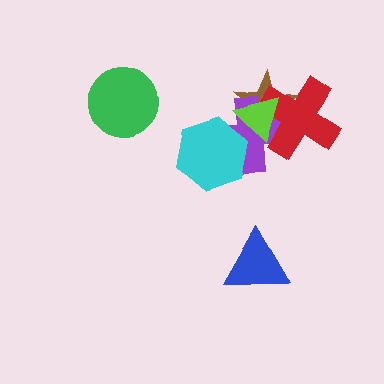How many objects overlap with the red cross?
3 objects overlap with the red cross.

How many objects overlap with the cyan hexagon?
1 object overlaps with the cyan hexagon.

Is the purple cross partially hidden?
Yes, it is partially covered by another shape.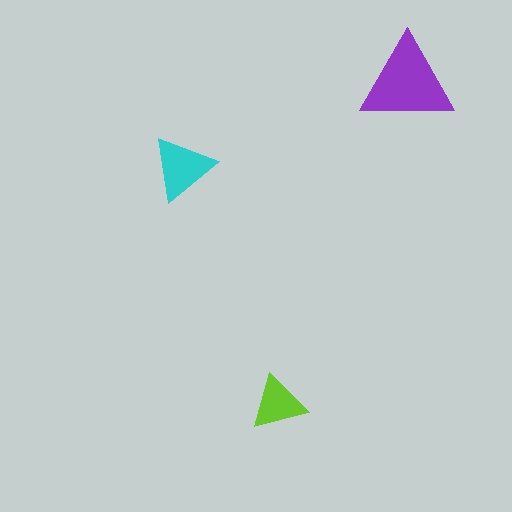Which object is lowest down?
The lime triangle is bottommost.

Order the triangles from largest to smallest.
the purple one, the cyan one, the lime one.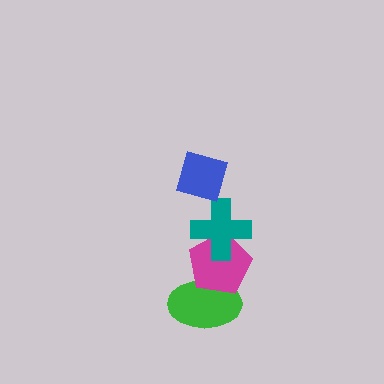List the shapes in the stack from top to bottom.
From top to bottom: the blue diamond, the teal cross, the magenta pentagon, the green ellipse.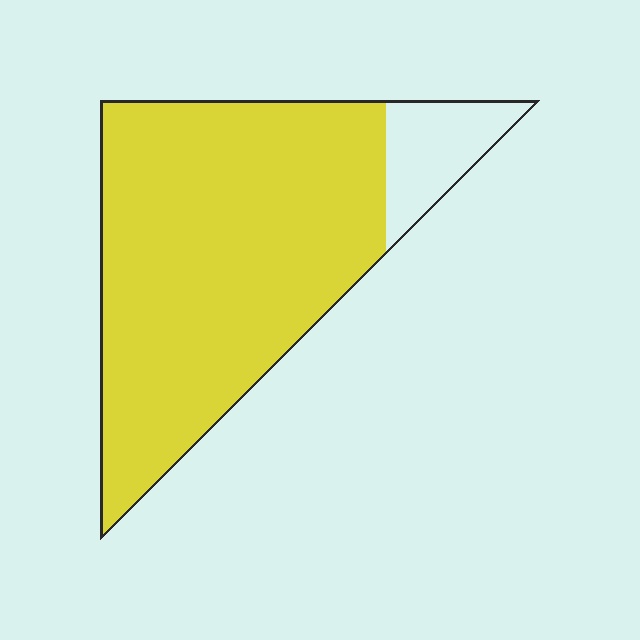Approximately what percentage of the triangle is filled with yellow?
Approximately 90%.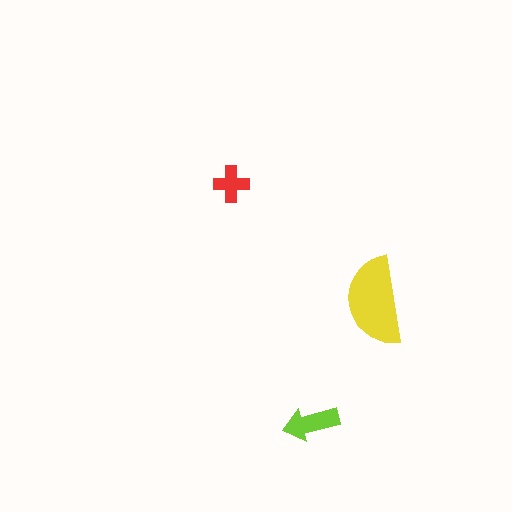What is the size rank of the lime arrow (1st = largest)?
2nd.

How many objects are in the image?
There are 3 objects in the image.